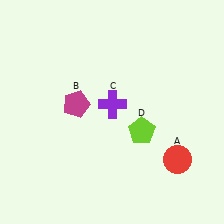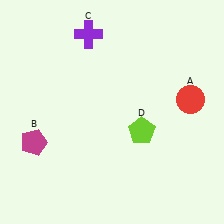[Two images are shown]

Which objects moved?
The objects that moved are: the red circle (A), the magenta pentagon (B), the purple cross (C).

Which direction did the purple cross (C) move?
The purple cross (C) moved up.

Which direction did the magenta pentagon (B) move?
The magenta pentagon (B) moved left.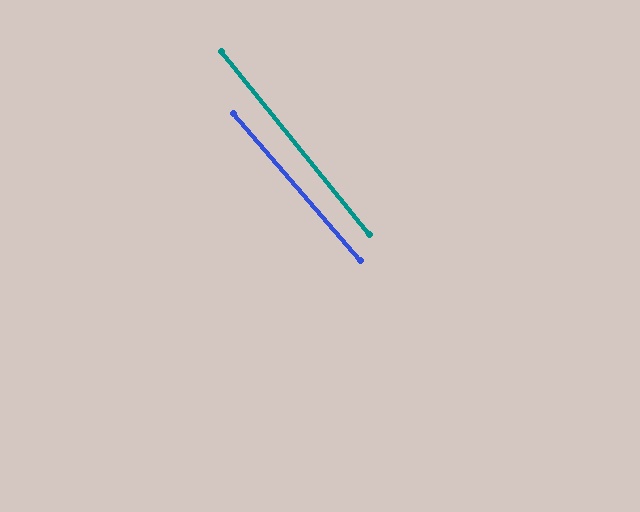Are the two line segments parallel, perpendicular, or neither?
Parallel — their directions differ by only 1.7°.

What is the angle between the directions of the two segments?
Approximately 2 degrees.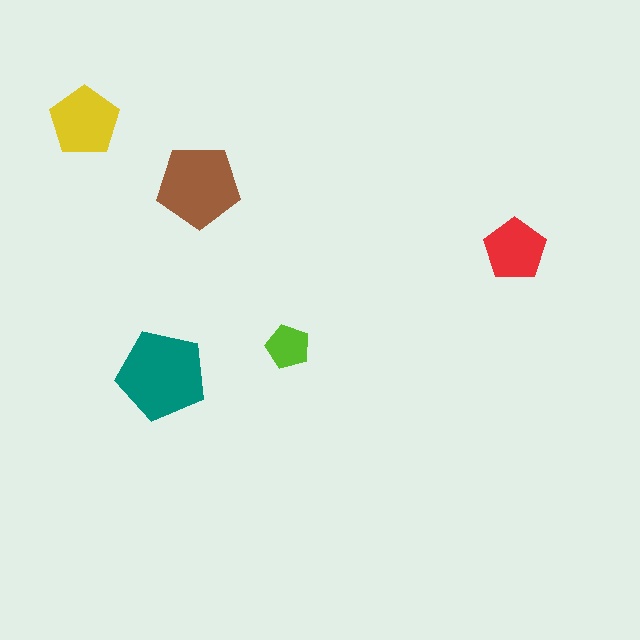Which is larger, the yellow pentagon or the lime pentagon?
The yellow one.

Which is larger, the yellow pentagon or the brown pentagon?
The brown one.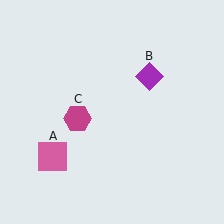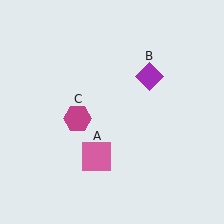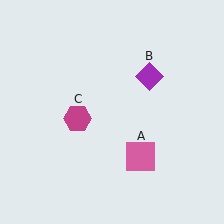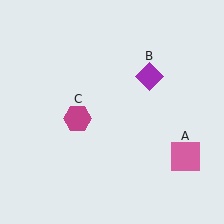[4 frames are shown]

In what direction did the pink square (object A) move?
The pink square (object A) moved right.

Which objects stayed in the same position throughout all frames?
Purple diamond (object B) and magenta hexagon (object C) remained stationary.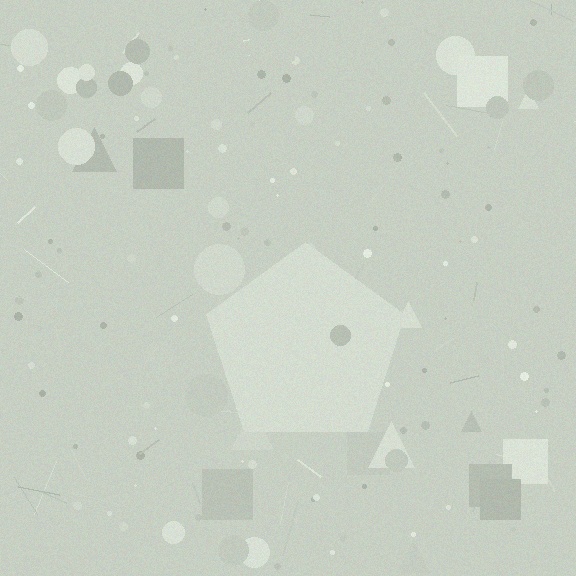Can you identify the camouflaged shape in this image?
The camouflaged shape is a pentagon.